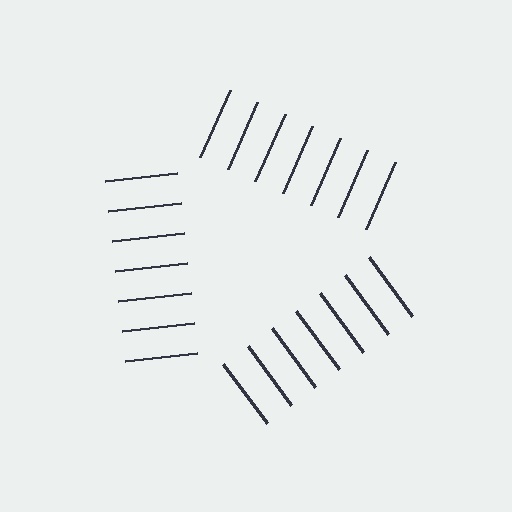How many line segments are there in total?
21 — 7 along each of the 3 edges.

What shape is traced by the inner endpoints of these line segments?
An illusory triangle — the line segments terminate on its edges but no continuous stroke is drawn.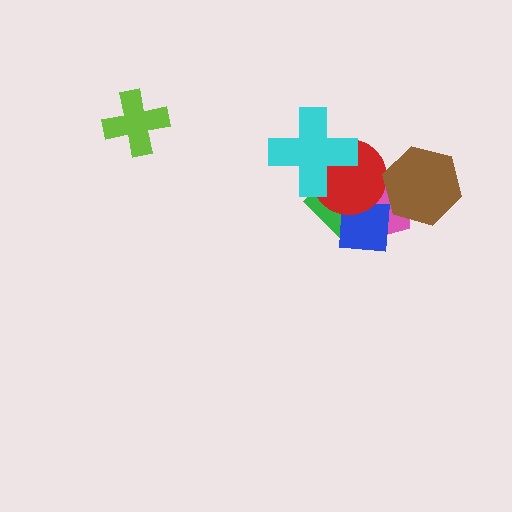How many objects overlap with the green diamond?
4 objects overlap with the green diamond.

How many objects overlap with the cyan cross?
2 objects overlap with the cyan cross.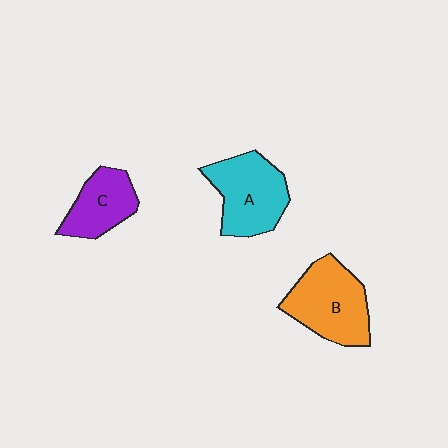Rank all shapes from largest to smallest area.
From largest to smallest: B (orange), A (cyan), C (purple).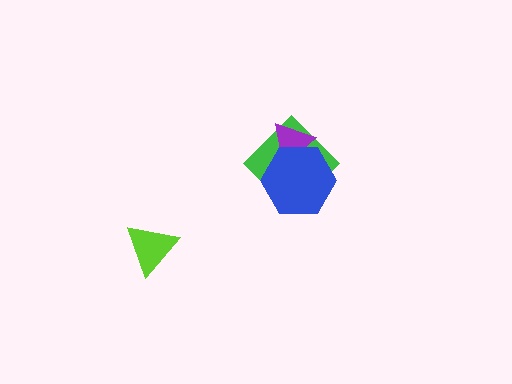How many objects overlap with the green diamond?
2 objects overlap with the green diamond.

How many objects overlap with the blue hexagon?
2 objects overlap with the blue hexagon.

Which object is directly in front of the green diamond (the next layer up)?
The purple triangle is directly in front of the green diamond.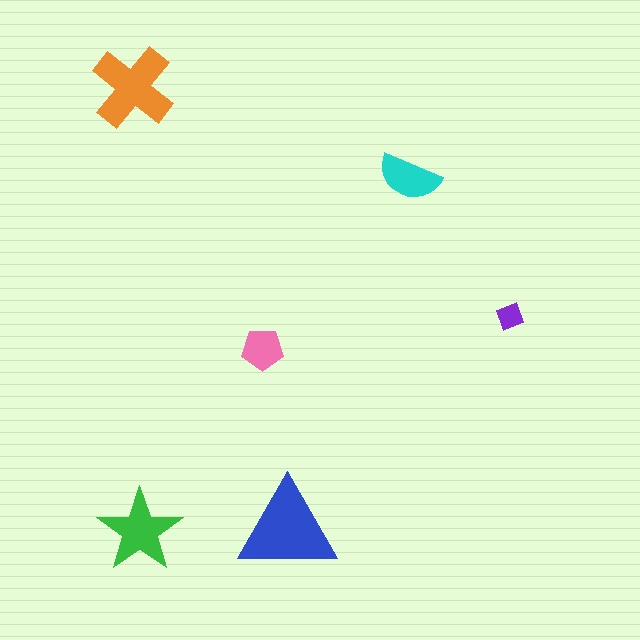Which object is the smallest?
The purple diamond.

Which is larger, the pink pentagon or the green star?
The green star.